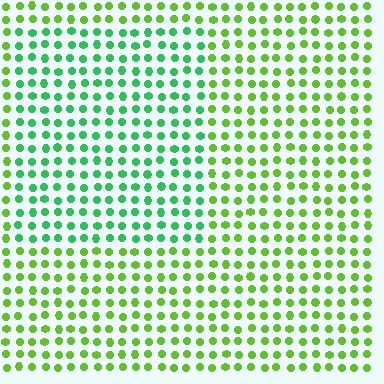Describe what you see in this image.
The image is filled with small lime elements in a uniform arrangement. A rectangle-shaped region is visible where the elements are tinted to a slightly different hue, forming a subtle color boundary.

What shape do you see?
I see a rectangle.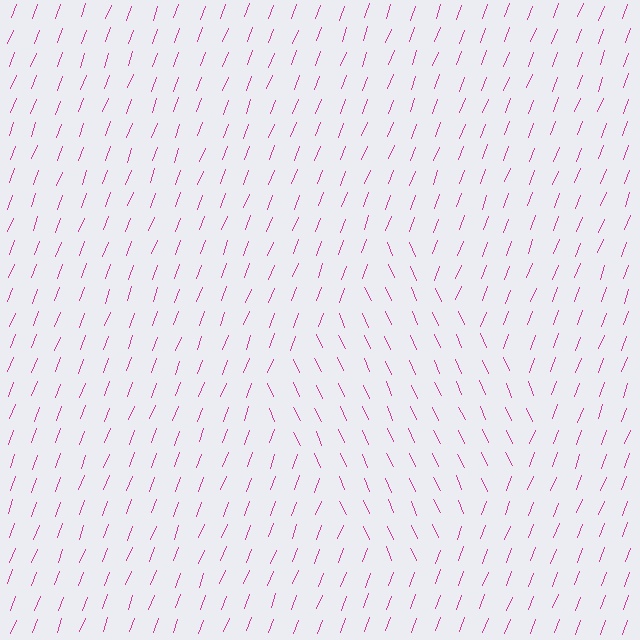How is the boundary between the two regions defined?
The boundary is defined purely by a change in line orientation (approximately 45 degrees difference). All lines are the same color and thickness.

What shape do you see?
I see a diamond.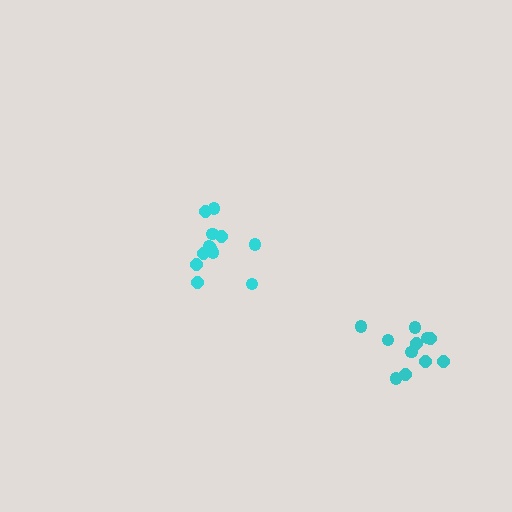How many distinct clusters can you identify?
There are 2 distinct clusters.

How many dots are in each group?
Group 1: 12 dots, Group 2: 11 dots (23 total).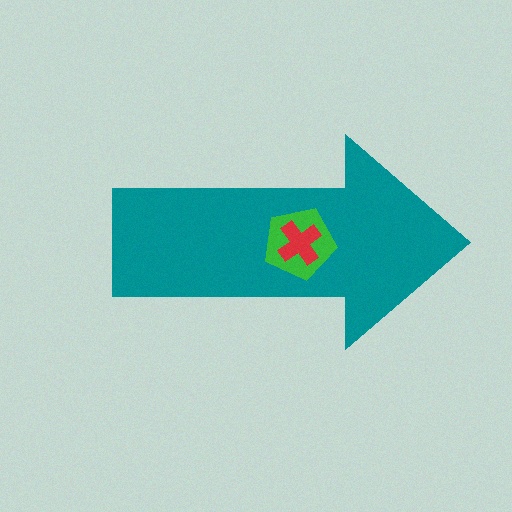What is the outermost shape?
The teal arrow.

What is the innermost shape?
The red cross.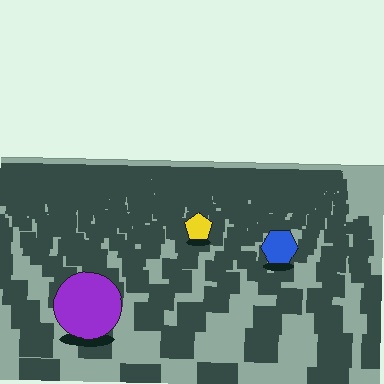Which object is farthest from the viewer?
The yellow pentagon is farthest from the viewer. It appears smaller and the ground texture around it is denser.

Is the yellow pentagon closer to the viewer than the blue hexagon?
No. The blue hexagon is closer — you can tell from the texture gradient: the ground texture is coarser near it.